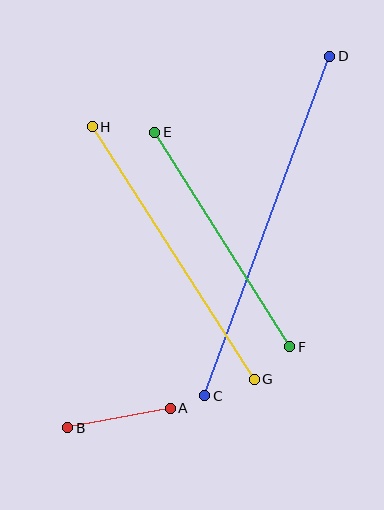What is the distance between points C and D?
The distance is approximately 362 pixels.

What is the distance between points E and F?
The distance is approximately 254 pixels.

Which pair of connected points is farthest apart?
Points C and D are farthest apart.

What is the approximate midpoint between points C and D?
The midpoint is at approximately (267, 226) pixels.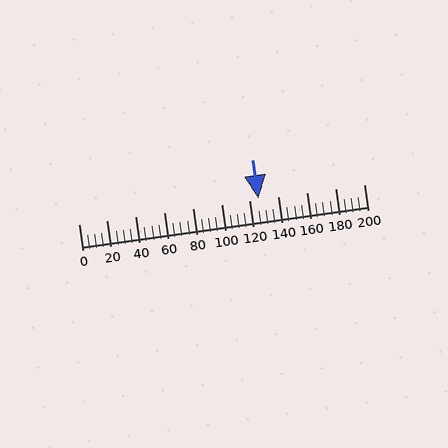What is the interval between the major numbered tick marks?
The major tick marks are spaced 20 units apart.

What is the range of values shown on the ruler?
The ruler shows values from 0 to 200.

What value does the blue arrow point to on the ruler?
The blue arrow points to approximately 126.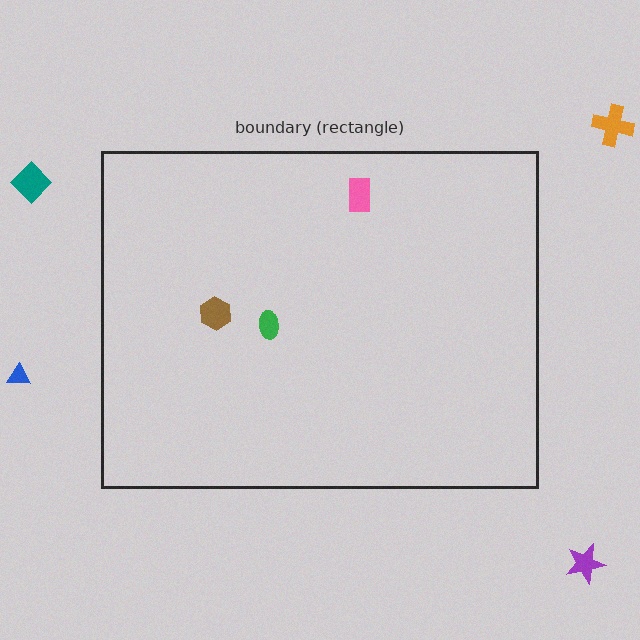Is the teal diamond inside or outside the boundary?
Outside.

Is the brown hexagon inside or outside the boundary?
Inside.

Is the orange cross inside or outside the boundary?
Outside.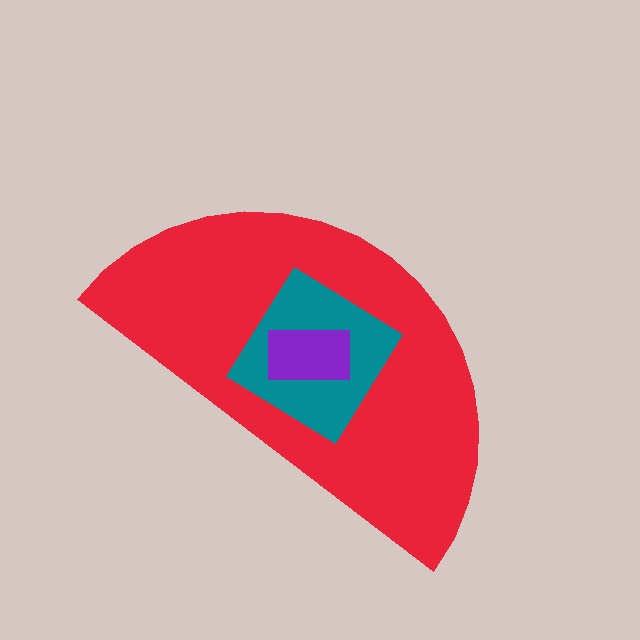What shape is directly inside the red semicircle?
The teal diamond.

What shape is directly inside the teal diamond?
The purple rectangle.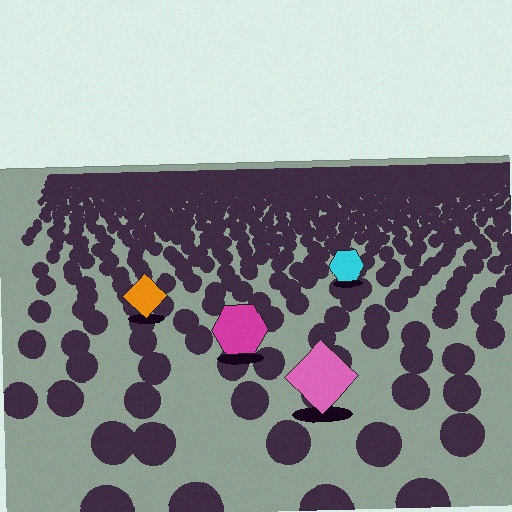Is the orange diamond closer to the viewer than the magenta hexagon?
No. The magenta hexagon is closer — you can tell from the texture gradient: the ground texture is coarser near it.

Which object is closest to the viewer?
The pink diamond is closest. The texture marks near it are larger and more spread out.